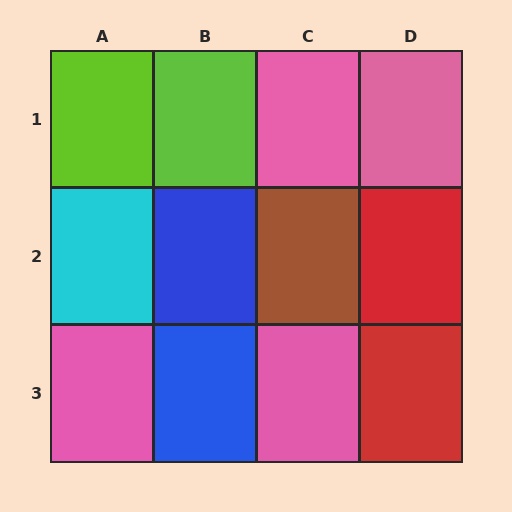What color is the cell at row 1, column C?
Pink.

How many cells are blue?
2 cells are blue.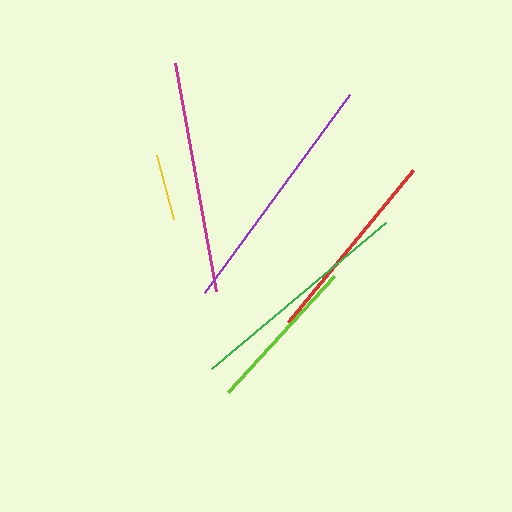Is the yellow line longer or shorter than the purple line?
The purple line is longer than the yellow line.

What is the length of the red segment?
The red segment is approximately 196 pixels long.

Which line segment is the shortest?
The yellow line is the shortest at approximately 66 pixels.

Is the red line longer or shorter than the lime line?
The red line is longer than the lime line.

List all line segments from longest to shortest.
From longest to shortest: purple, magenta, green, red, lime, yellow.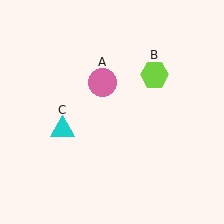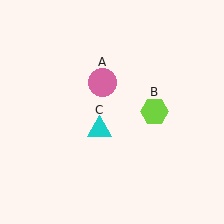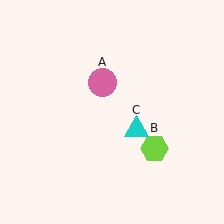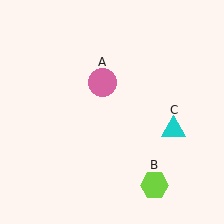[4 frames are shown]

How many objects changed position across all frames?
2 objects changed position: lime hexagon (object B), cyan triangle (object C).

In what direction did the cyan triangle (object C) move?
The cyan triangle (object C) moved right.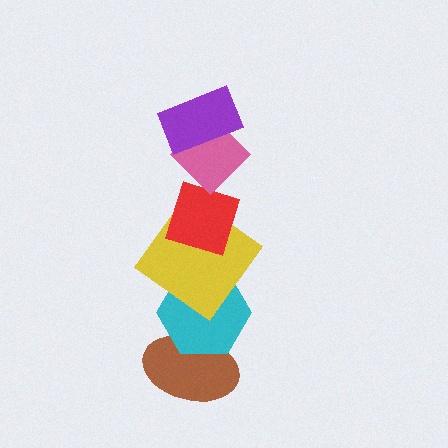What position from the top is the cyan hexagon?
The cyan hexagon is 5th from the top.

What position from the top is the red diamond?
The red diamond is 3rd from the top.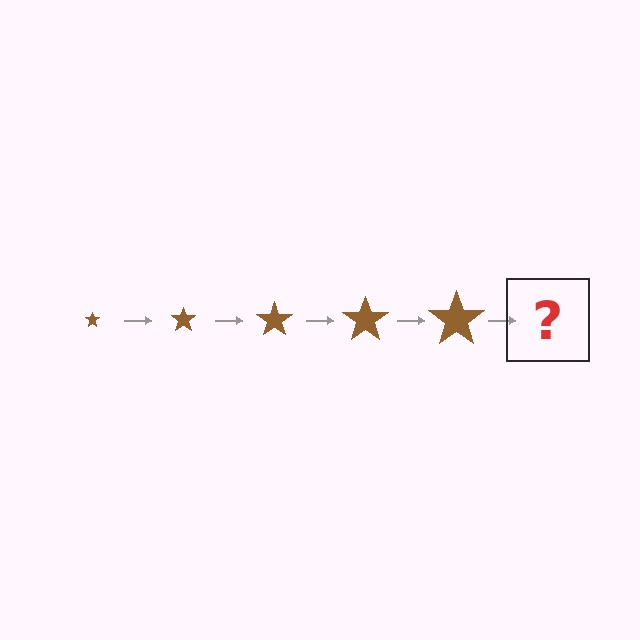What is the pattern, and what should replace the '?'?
The pattern is that the star gets progressively larger each step. The '?' should be a brown star, larger than the previous one.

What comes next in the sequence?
The next element should be a brown star, larger than the previous one.